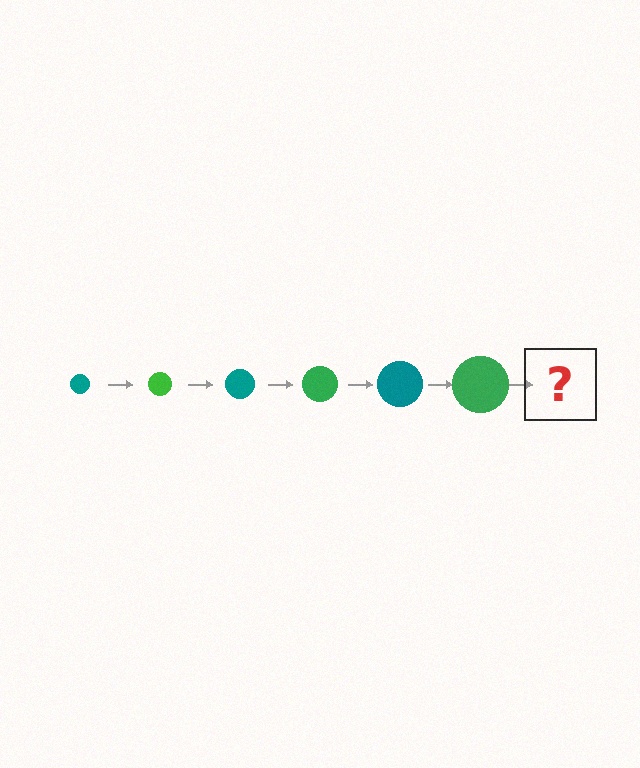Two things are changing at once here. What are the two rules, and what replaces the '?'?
The two rules are that the circle grows larger each step and the color cycles through teal and green. The '?' should be a teal circle, larger than the previous one.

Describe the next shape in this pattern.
It should be a teal circle, larger than the previous one.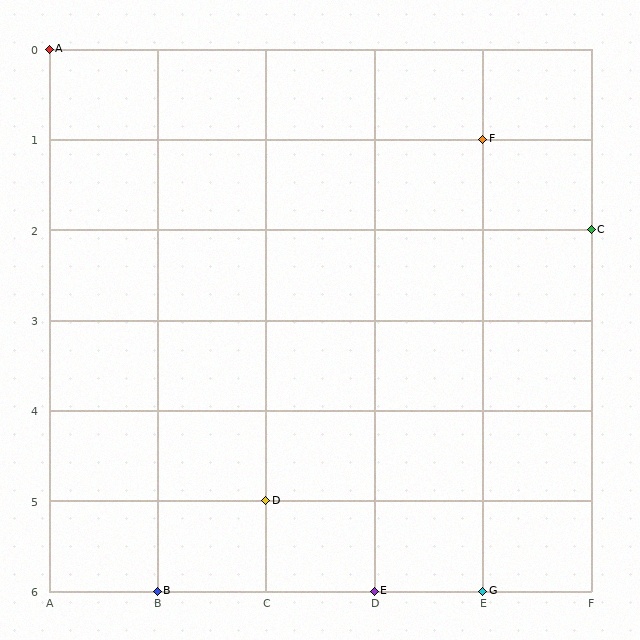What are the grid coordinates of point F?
Point F is at grid coordinates (E, 1).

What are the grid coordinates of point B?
Point B is at grid coordinates (B, 6).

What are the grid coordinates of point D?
Point D is at grid coordinates (C, 5).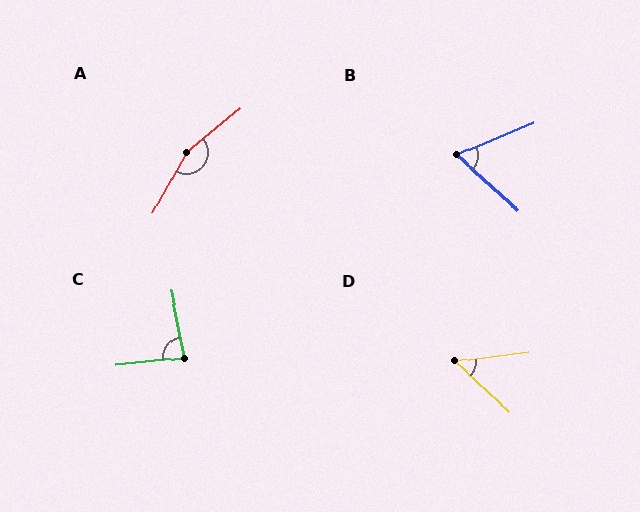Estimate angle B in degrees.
Approximately 64 degrees.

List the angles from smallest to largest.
D (50°), B (64°), C (85°), A (158°).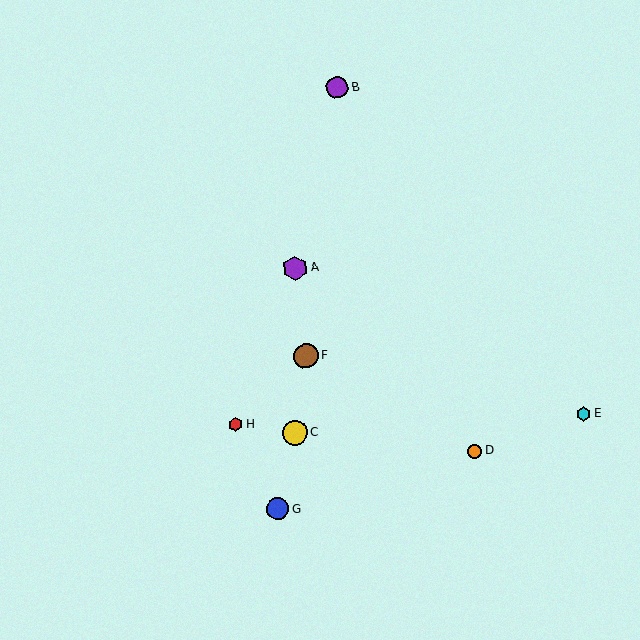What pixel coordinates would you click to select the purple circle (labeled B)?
Click at (337, 87) to select the purple circle B.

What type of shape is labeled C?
Shape C is a yellow circle.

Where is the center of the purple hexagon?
The center of the purple hexagon is at (295, 268).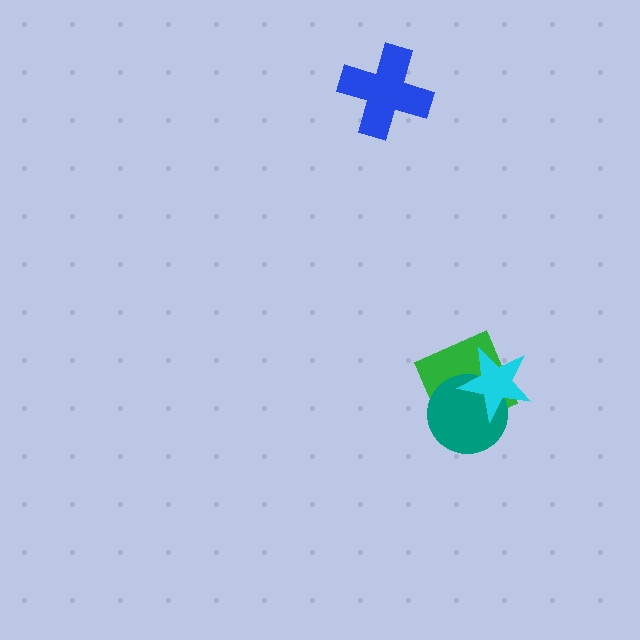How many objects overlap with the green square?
2 objects overlap with the green square.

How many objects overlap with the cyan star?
2 objects overlap with the cyan star.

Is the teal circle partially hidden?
Yes, it is partially covered by another shape.